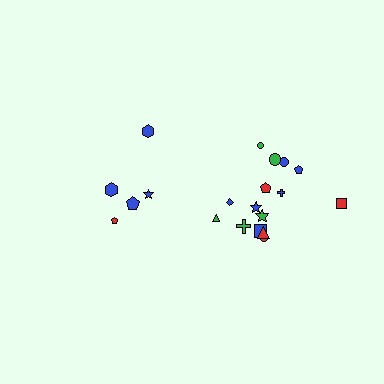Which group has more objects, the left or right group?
The right group.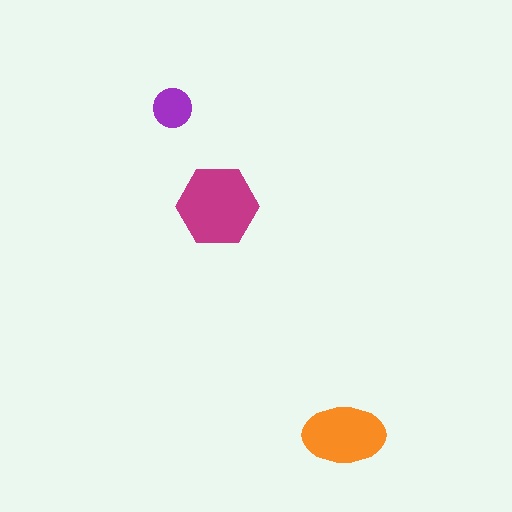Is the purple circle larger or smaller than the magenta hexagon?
Smaller.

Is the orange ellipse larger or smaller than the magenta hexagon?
Smaller.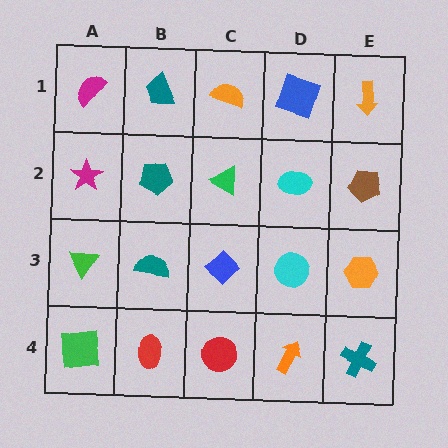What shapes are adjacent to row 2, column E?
An orange arrow (row 1, column E), an orange hexagon (row 3, column E), a cyan ellipse (row 2, column D).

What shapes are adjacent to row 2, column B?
A teal trapezoid (row 1, column B), a teal semicircle (row 3, column B), a magenta star (row 2, column A), a green triangle (row 2, column C).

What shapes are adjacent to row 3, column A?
A magenta star (row 2, column A), a green square (row 4, column A), a teal semicircle (row 3, column B).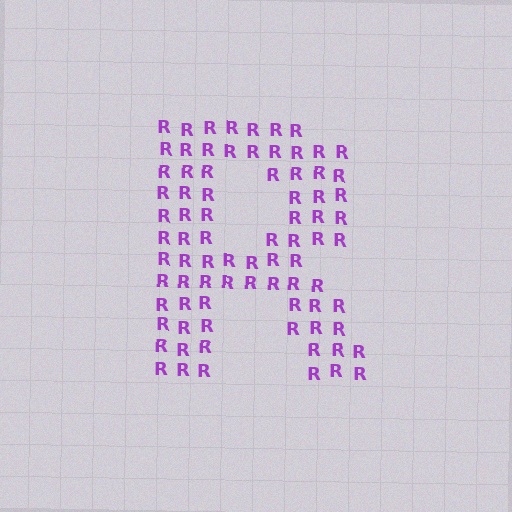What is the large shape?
The large shape is the letter R.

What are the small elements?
The small elements are letter R's.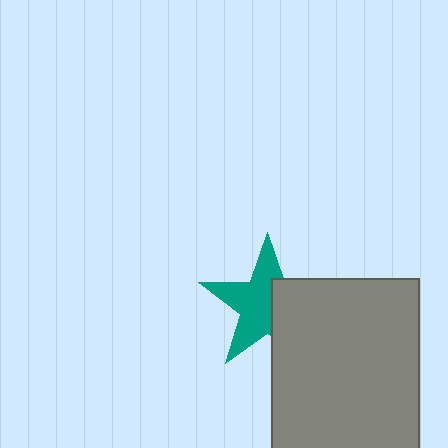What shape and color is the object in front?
The object in front is a gray rectangle.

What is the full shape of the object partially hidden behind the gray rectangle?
The partially hidden object is a teal star.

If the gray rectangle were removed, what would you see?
You would see the complete teal star.